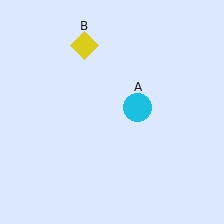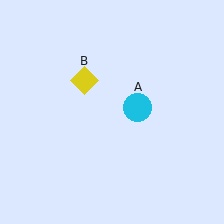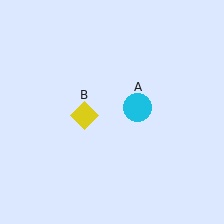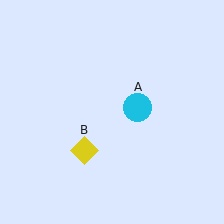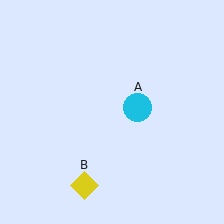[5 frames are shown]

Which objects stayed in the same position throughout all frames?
Cyan circle (object A) remained stationary.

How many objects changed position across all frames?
1 object changed position: yellow diamond (object B).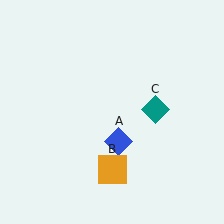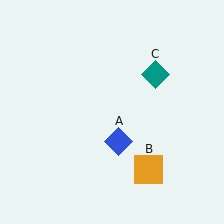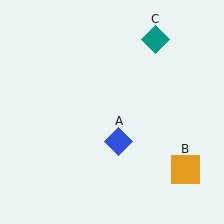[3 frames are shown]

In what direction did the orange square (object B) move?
The orange square (object B) moved right.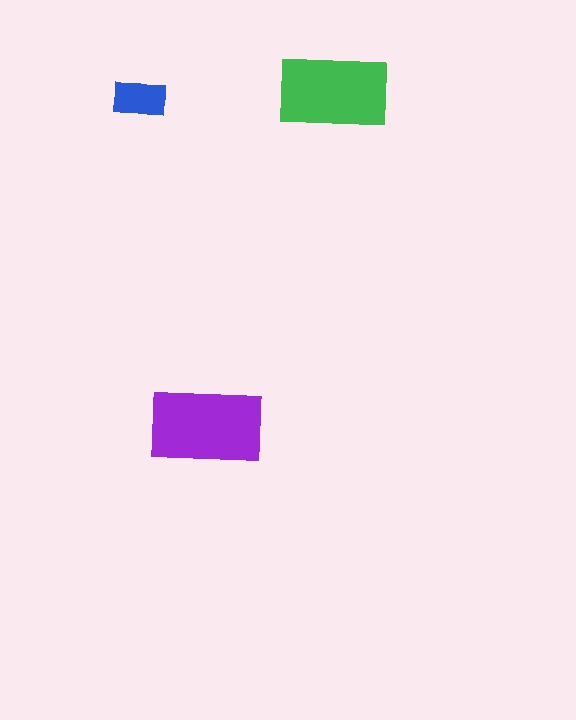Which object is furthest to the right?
The green rectangle is rightmost.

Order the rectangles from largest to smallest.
the purple one, the green one, the blue one.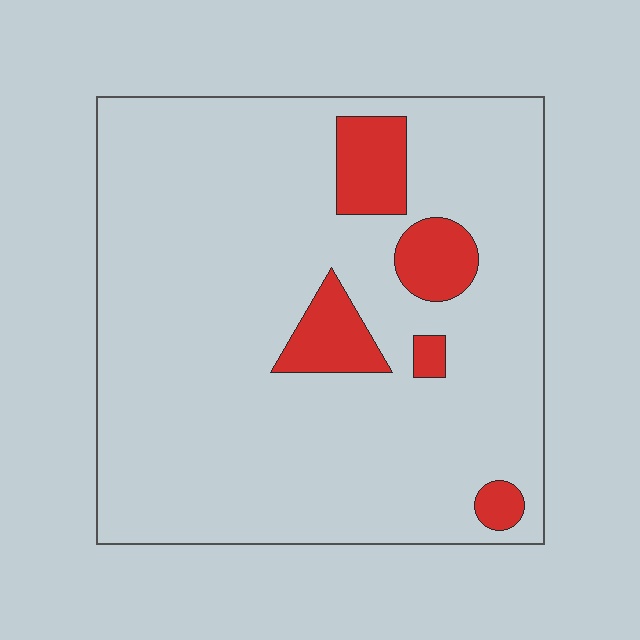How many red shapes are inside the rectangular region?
5.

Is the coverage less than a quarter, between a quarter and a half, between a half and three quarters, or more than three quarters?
Less than a quarter.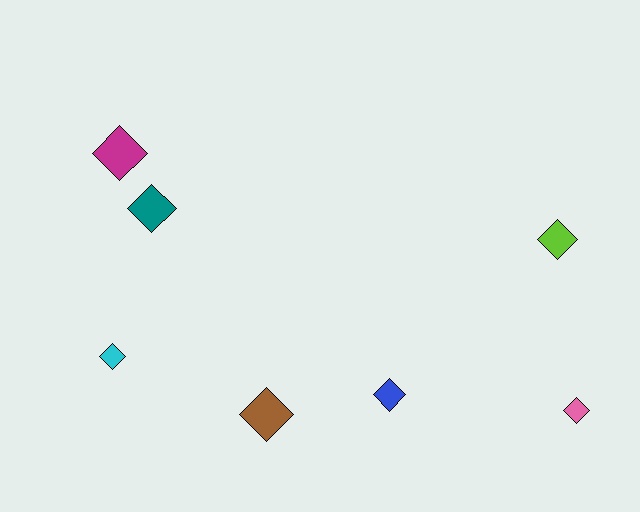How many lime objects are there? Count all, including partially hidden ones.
There is 1 lime object.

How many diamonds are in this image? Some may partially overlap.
There are 7 diamonds.